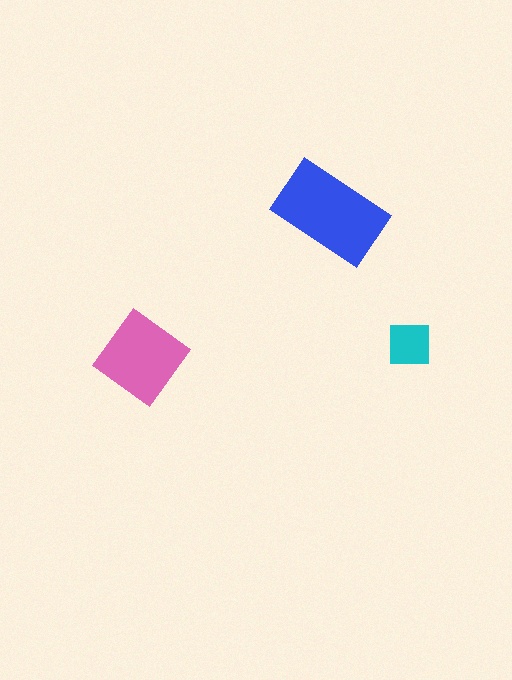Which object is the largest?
The blue rectangle.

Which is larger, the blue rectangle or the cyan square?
The blue rectangle.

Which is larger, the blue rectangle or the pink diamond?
The blue rectangle.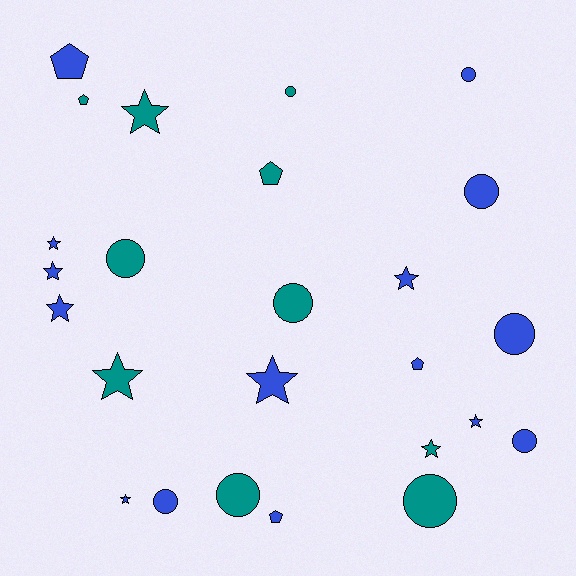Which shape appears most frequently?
Circle, with 10 objects.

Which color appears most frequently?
Blue, with 15 objects.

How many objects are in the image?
There are 25 objects.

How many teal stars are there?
There are 3 teal stars.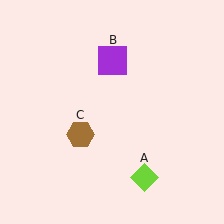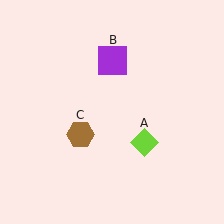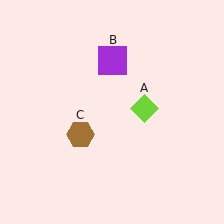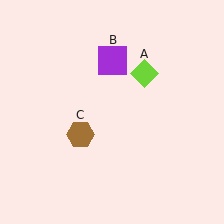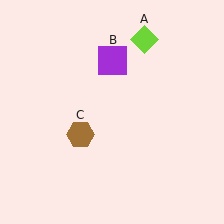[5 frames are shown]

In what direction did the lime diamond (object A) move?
The lime diamond (object A) moved up.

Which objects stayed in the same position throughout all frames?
Purple square (object B) and brown hexagon (object C) remained stationary.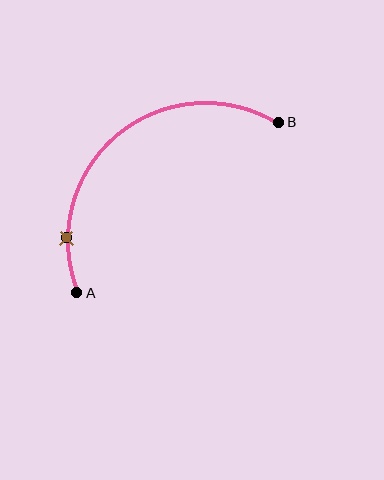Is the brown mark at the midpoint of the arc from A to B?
No. The brown mark lies on the arc but is closer to endpoint A. The arc midpoint would be at the point on the curve equidistant along the arc from both A and B.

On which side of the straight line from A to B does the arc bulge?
The arc bulges above and to the left of the straight line connecting A and B.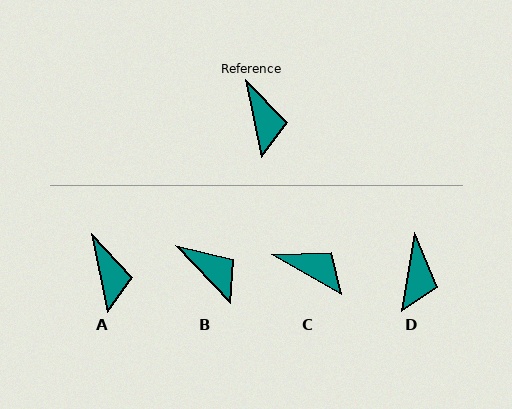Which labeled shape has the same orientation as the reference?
A.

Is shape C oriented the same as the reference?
No, it is off by about 49 degrees.